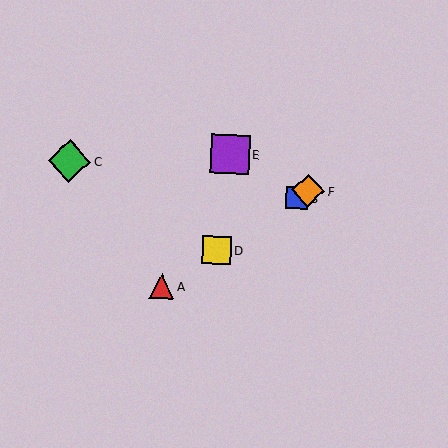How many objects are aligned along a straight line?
4 objects (A, B, D, F) are aligned along a straight line.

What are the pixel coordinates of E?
Object E is at (230, 155).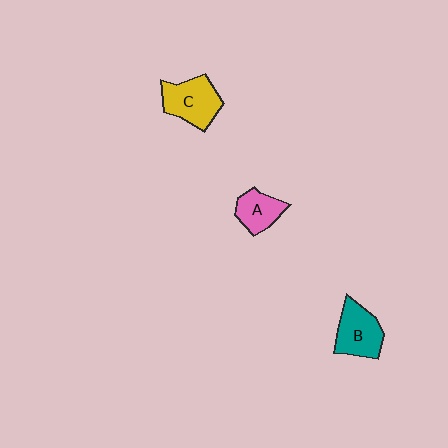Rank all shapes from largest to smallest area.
From largest to smallest: C (yellow), B (teal), A (pink).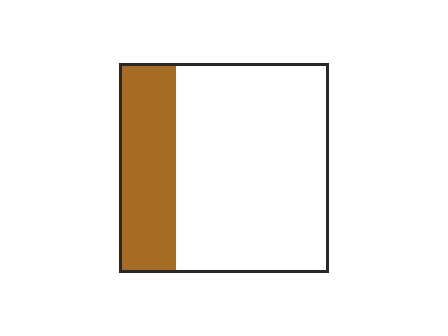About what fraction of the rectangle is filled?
About one quarter (1/4).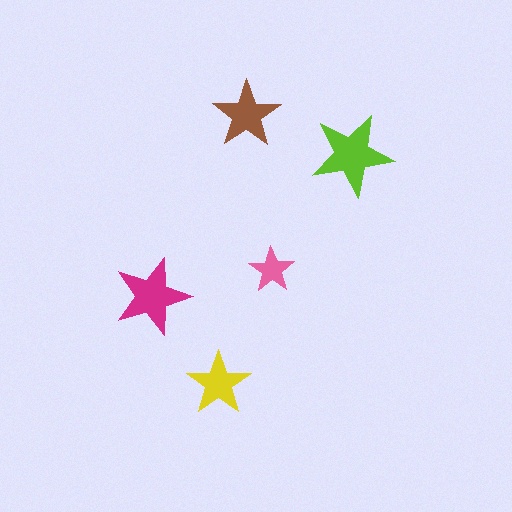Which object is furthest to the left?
The magenta star is leftmost.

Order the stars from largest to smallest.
the lime one, the magenta one, the brown one, the yellow one, the pink one.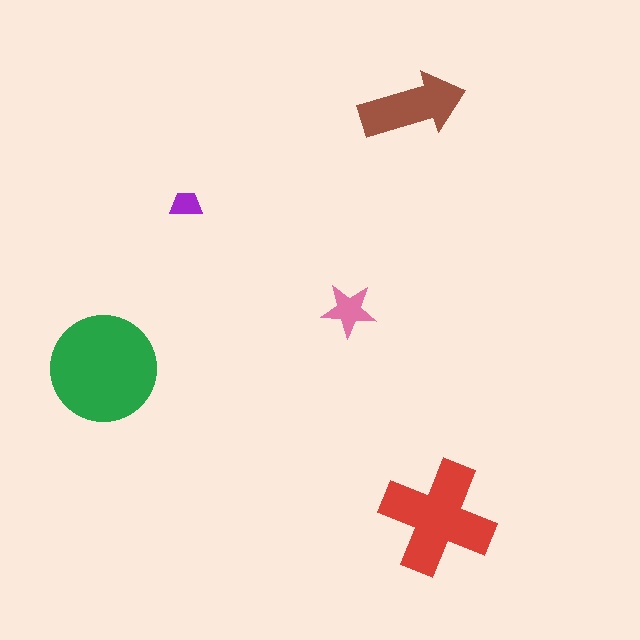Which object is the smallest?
The purple trapezoid.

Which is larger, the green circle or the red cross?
The green circle.